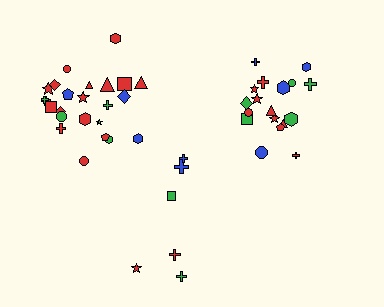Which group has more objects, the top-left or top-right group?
The top-left group.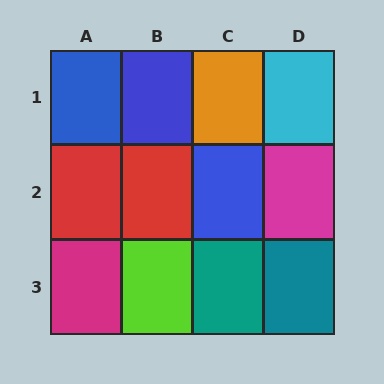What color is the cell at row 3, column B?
Lime.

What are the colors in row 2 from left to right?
Red, red, blue, magenta.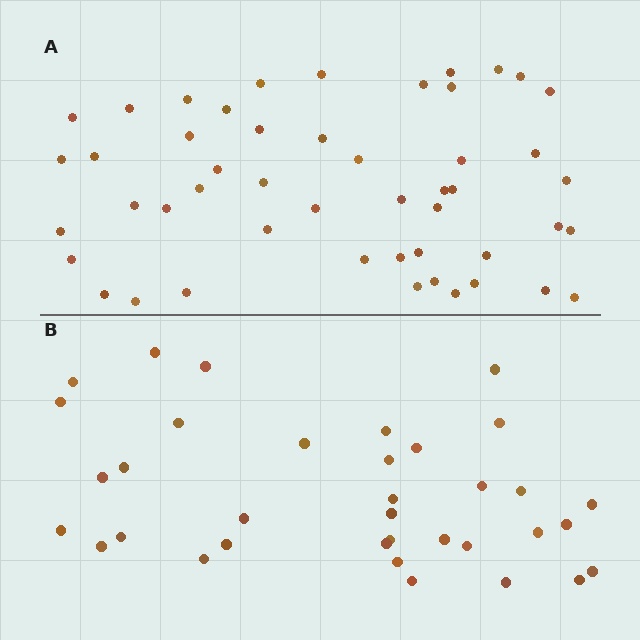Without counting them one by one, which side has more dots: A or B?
Region A (the top region) has more dots.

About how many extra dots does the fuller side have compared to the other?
Region A has approximately 15 more dots than region B.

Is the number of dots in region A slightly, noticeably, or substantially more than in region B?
Region A has noticeably more, but not dramatically so. The ratio is roughly 1.4 to 1.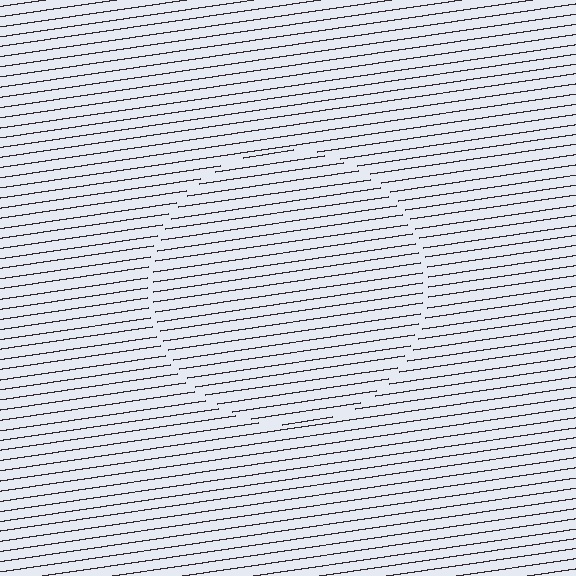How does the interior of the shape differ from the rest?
The interior of the shape contains the same grating, shifted by half a period — the contour is defined by the phase discontinuity where line-ends from the inner and outer gratings abut.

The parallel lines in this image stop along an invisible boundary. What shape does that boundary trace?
An illusory circle. The interior of the shape contains the same grating, shifted by half a period — the contour is defined by the phase discontinuity where line-ends from the inner and outer gratings abut.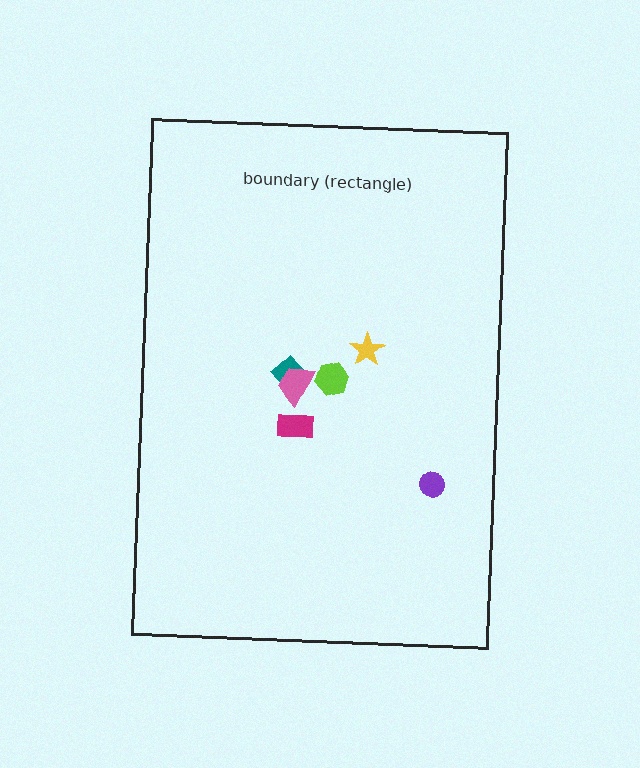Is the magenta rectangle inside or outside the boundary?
Inside.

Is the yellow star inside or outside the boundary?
Inside.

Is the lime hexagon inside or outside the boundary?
Inside.